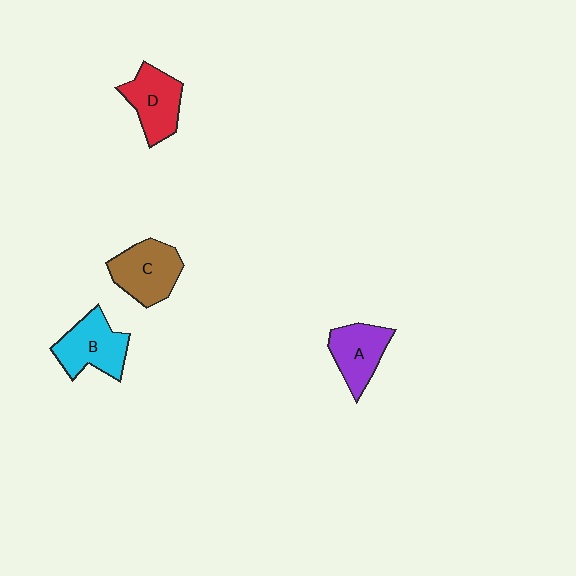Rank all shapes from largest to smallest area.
From largest to smallest: C (brown), B (cyan), D (red), A (purple).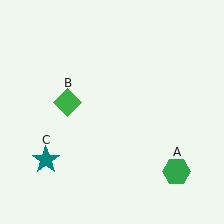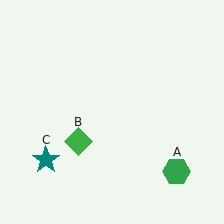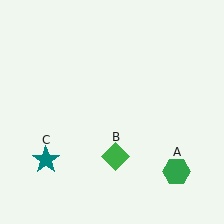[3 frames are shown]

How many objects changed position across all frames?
1 object changed position: green diamond (object B).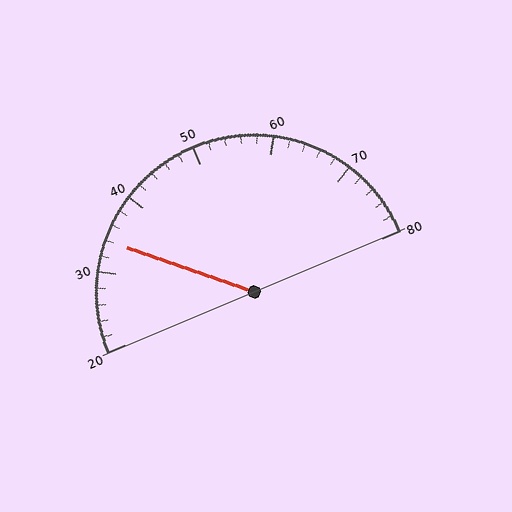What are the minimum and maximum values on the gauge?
The gauge ranges from 20 to 80.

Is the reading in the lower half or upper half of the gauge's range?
The reading is in the lower half of the range (20 to 80).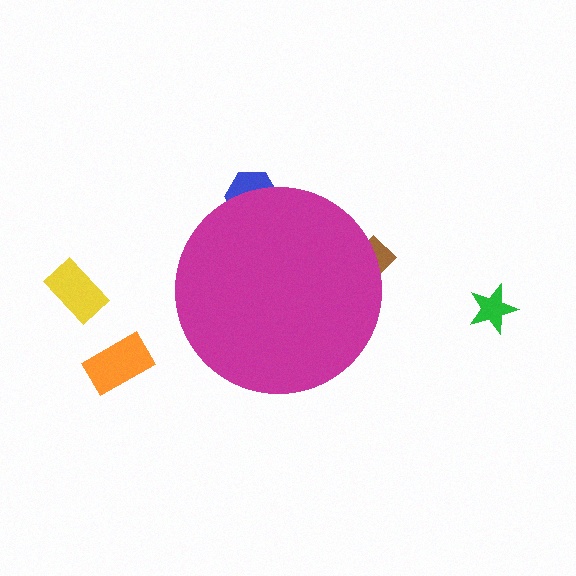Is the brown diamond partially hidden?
Yes, the brown diamond is partially hidden behind the magenta circle.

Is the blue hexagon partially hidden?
Yes, the blue hexagon is partially hidden behind the magenta circle.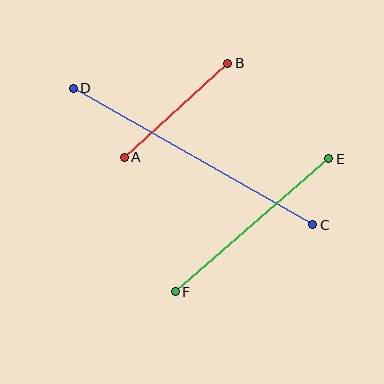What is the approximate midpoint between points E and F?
The midpoint is at approximately (252, 225) pixels.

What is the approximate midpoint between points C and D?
The midpoint is at approximately (193, 157) pixels.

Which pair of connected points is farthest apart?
Points C and D are farthest apart.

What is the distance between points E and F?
The distance is approximately 203 pixels.